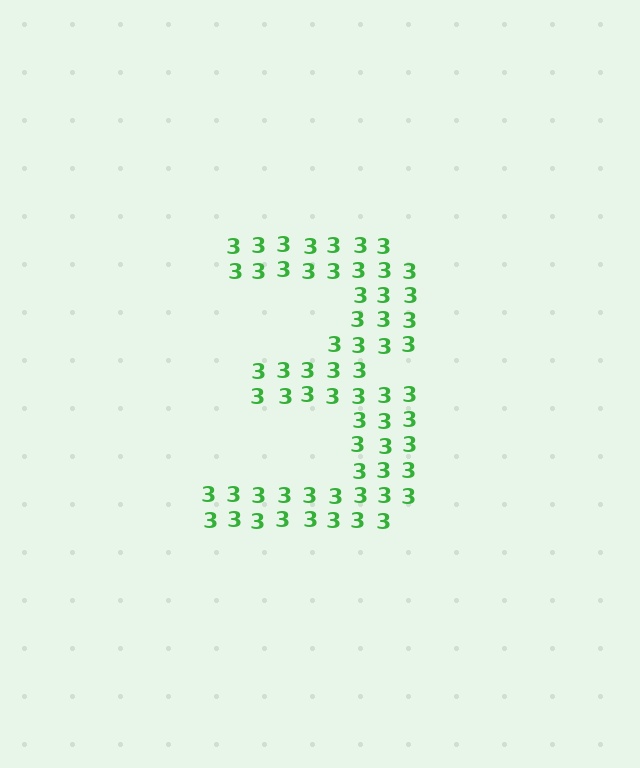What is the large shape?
The large shape is the digit 3.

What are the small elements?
The small elements are digit 3's.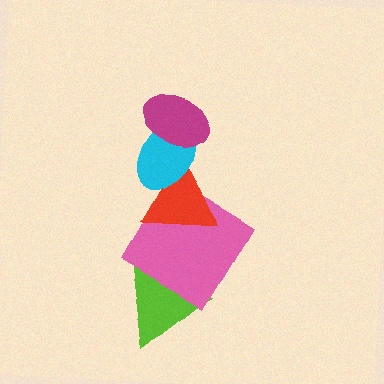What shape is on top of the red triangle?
The cyan ellipse is on top of the red triangle.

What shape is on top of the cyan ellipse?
The magenta ellipse is on top of the cyan ellipse.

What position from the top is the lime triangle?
The lime triangle is 5th from the top.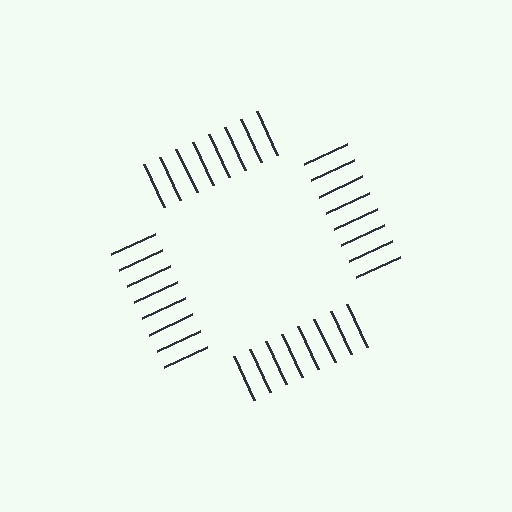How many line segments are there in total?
32 — 8 along each of the 4 edges.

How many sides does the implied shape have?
4 sides — the line-ends trace a square.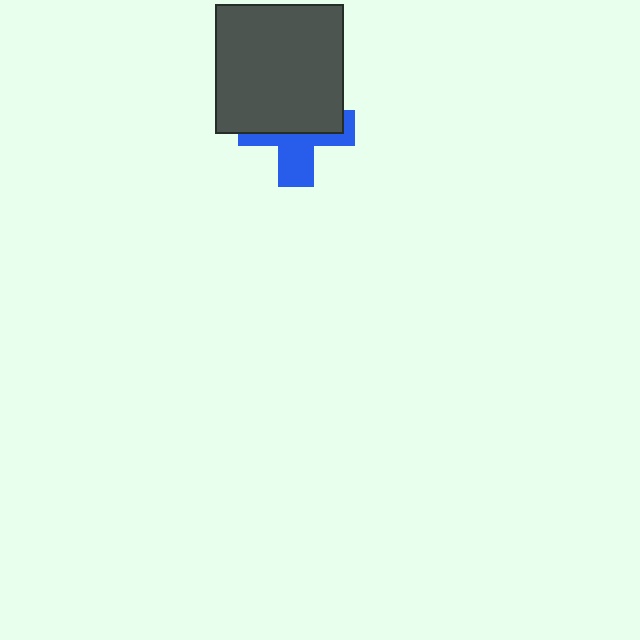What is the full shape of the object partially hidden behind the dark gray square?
The partially hidden object is a blue cross.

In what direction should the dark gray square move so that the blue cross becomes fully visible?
The dark gray square should move up. That is the shortest direction to clear the overlap and leave the blue cross fully visible.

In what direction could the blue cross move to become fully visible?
The blue cross could move down. That would shift it out from behind the dark gray square entirely.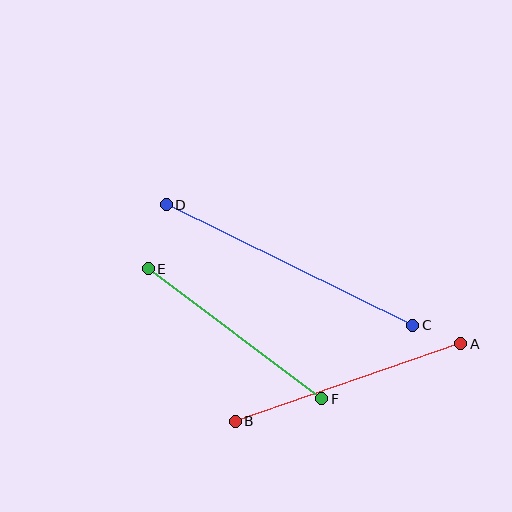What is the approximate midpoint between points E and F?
The midpoint is at approximately (235, 334) pixels.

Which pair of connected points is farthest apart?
Points C and D are farthest apart.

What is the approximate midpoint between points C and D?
The midpoint is at approximately (290, 265) pixels.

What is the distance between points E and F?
The distance is approximately 217 pixels.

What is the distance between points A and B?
The distance is approximately 238 pixels.